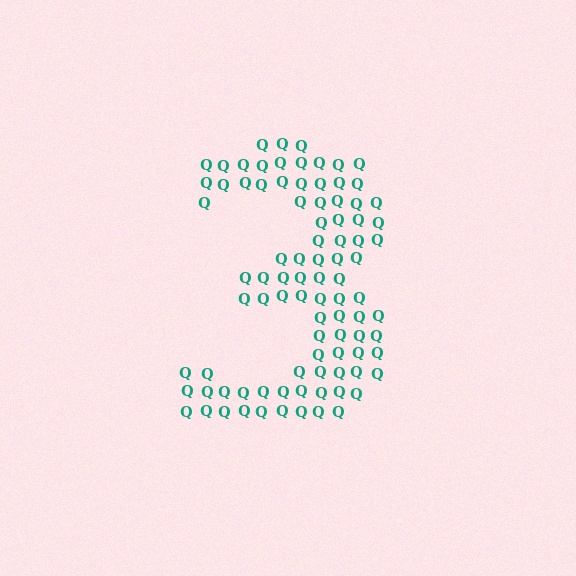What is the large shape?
The large shape is the digit 3.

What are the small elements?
The small elements are letter Q's.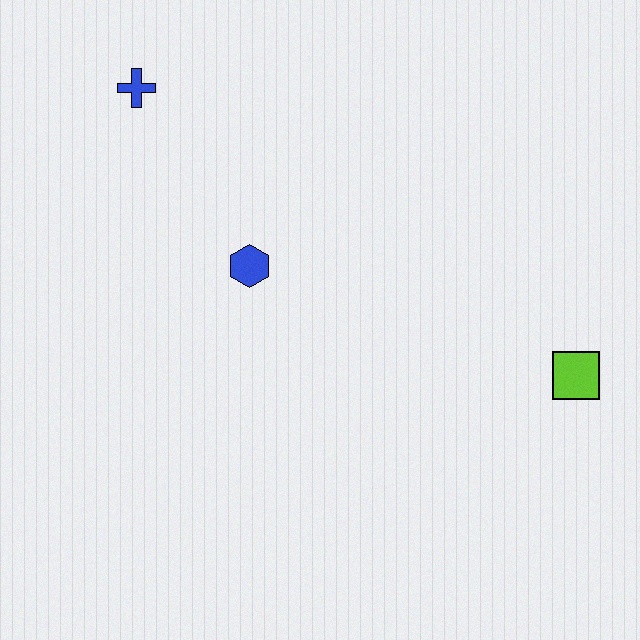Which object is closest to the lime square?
The blue hexagon is closest to the lime square.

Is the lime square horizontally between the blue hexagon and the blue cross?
No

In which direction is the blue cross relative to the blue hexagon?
The blue cross is above the blue hexagon.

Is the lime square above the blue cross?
No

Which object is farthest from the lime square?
The blue cross is farthest from the lime square.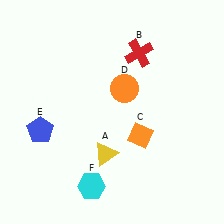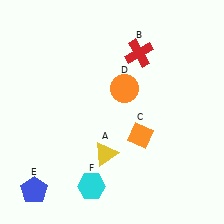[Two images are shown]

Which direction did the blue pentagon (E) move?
The blue pentagon (E) moved down.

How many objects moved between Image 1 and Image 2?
1 object moved between the two images.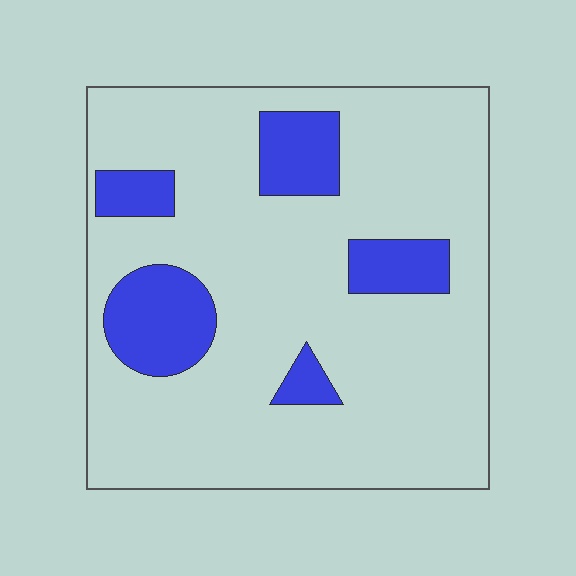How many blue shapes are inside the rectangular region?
5.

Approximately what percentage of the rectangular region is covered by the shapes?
Approximately 20%.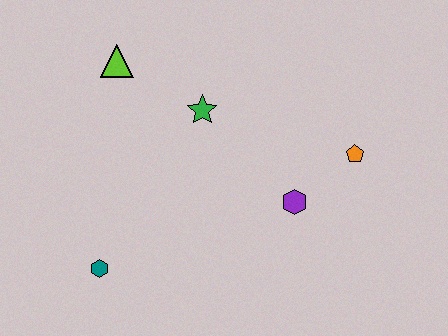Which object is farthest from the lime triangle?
The orange pentagon is farthest from the lime triangle.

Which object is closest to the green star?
The lime triangle is closest to the green star.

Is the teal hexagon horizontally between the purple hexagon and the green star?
No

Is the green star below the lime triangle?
Yes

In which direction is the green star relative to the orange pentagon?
The green star is to the left of the orange pentagon.